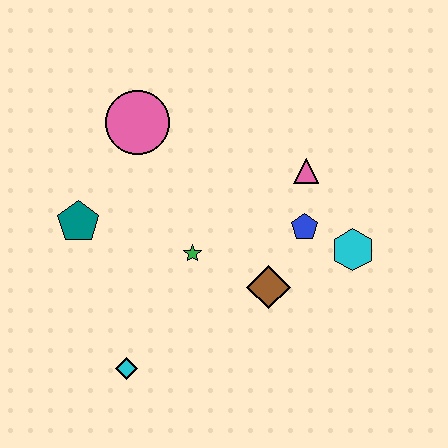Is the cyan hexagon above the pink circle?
No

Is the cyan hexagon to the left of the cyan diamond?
No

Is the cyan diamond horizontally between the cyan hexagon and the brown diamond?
No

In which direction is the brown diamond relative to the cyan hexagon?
The brown diamond is to the left of the cyan hexagon.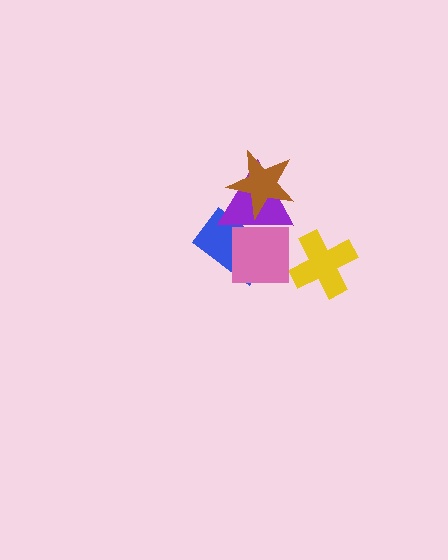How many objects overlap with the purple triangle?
3 objects overlap with the purple triangle.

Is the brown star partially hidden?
No, no other shape covers it.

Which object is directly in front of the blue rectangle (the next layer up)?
The purple triangle is directly in front of the blue rectangle.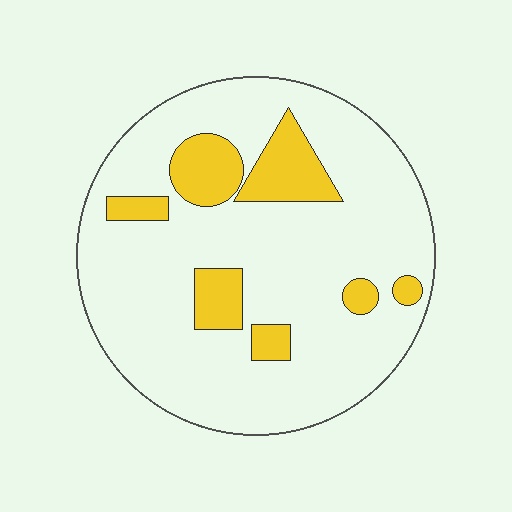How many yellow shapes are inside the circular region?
7.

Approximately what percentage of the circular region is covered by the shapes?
Approximately 15%.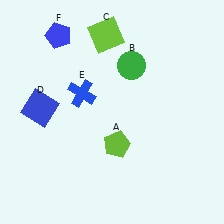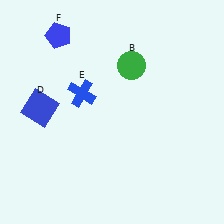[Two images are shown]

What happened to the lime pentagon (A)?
The lime pentagon (A) was removed in Image 2. It was in the bottom-right area of Image 1.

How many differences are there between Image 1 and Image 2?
There are 2 differences between the two images.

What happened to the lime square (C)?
The lime square (C) was removed in Image 2. It was in the top-left area of Image 1.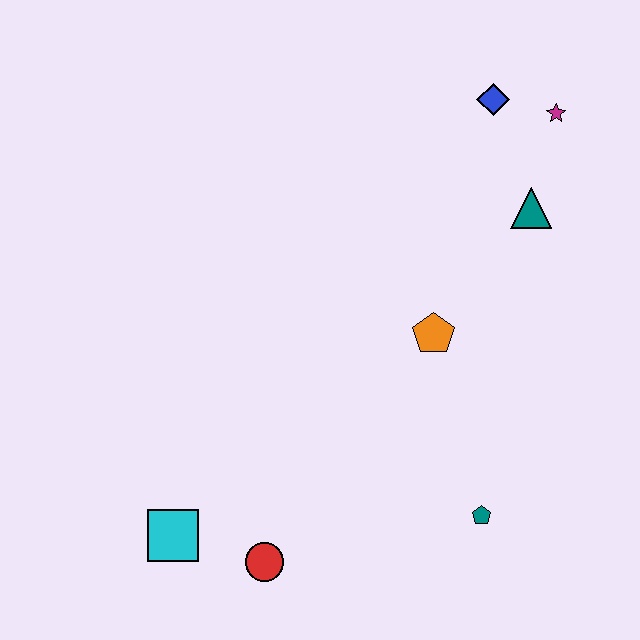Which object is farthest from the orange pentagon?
The cyan square is farthest from the orange pentagon.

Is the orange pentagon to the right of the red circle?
Yes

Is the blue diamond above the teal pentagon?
Yes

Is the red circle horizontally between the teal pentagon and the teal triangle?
No